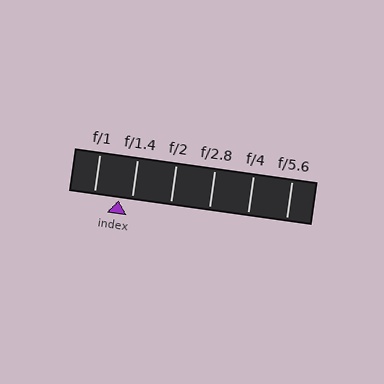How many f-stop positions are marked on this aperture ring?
There are 6 f-stop positions marked.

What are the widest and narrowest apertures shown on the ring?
The widest aperture shown is f/1 and the narrowest is f/5.6.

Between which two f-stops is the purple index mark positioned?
The index mark is between f/1 and f/1.4.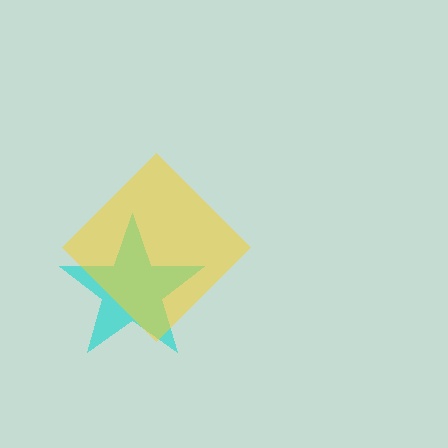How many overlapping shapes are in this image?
There are 2 overlapping shapes in the image.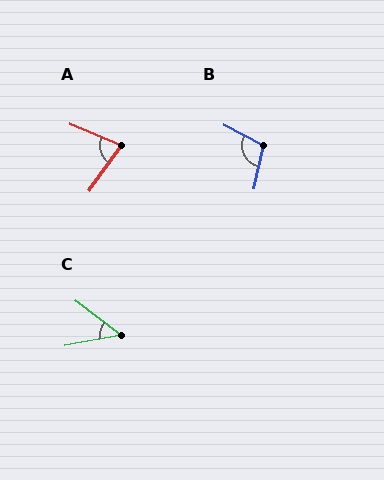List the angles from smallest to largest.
C (48°), A (77°), B (105°).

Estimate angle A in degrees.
Approximately 77 degrees.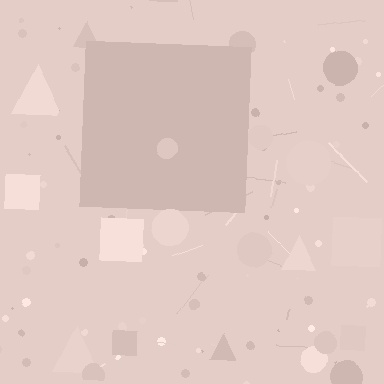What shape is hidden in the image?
A square is hidden in the image.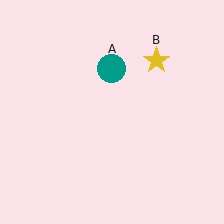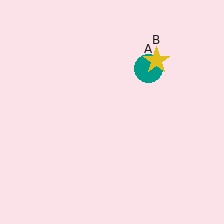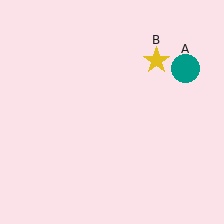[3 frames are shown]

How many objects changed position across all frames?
1 object changed position: teal circle (object A).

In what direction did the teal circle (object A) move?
The teal circle (object A) moved right.